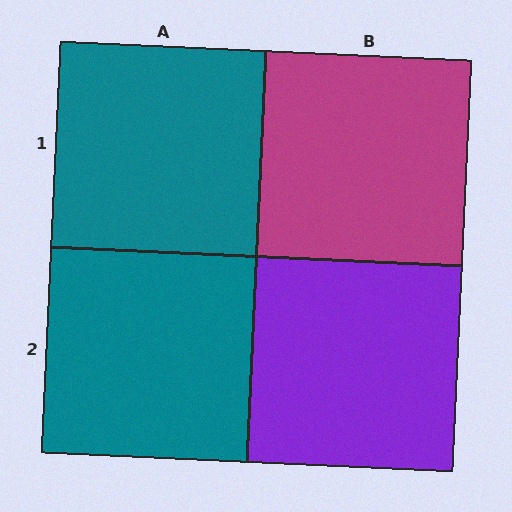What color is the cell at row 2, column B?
Purple.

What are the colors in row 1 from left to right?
Teal, magenta.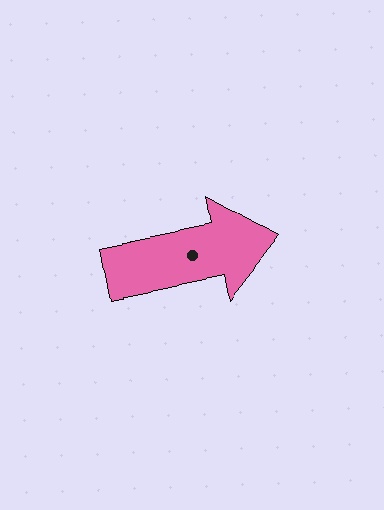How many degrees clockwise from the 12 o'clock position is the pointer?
Approximately 79 degrees.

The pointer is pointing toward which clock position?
Roughly 3 o'clock.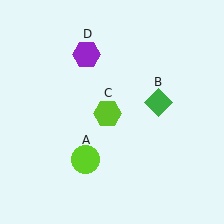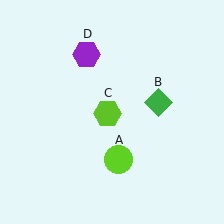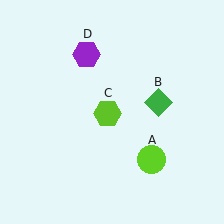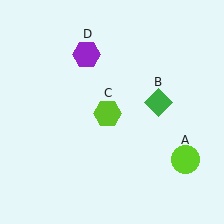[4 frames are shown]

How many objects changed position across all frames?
1 object changed position: lime circle (object A).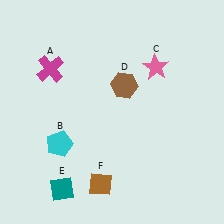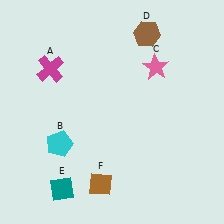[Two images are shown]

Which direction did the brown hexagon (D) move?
The brown hexagon (D) moved up.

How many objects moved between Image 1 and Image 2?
1 object moved between the two images.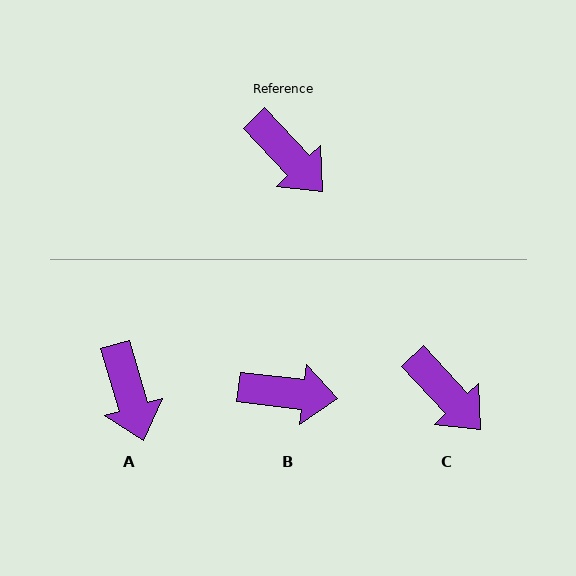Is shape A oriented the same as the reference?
No, it is off by about 27 degrees.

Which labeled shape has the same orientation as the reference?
C.